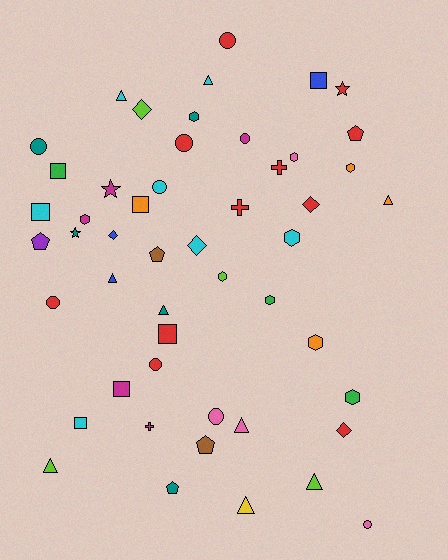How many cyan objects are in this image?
There are 7 cyan objects.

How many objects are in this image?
There are 50 objects.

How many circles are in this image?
There are 9 circles.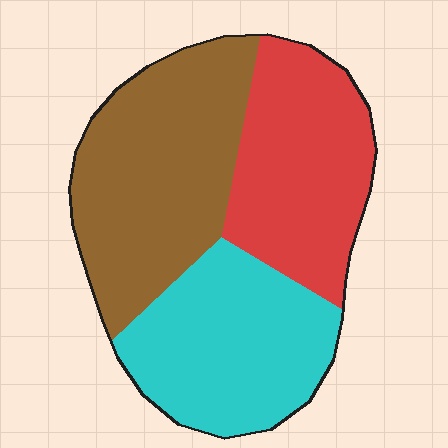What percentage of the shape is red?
Red covers about 30% of the shape.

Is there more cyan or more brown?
Brown.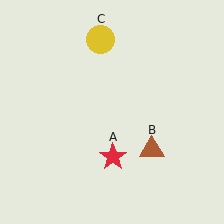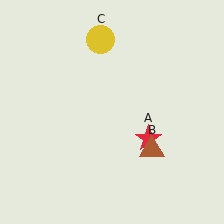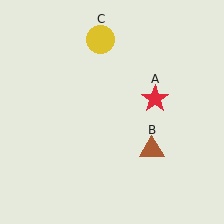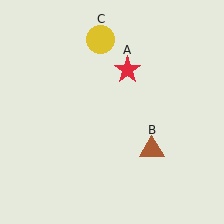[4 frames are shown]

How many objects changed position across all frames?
1 object changed position: red star (object A).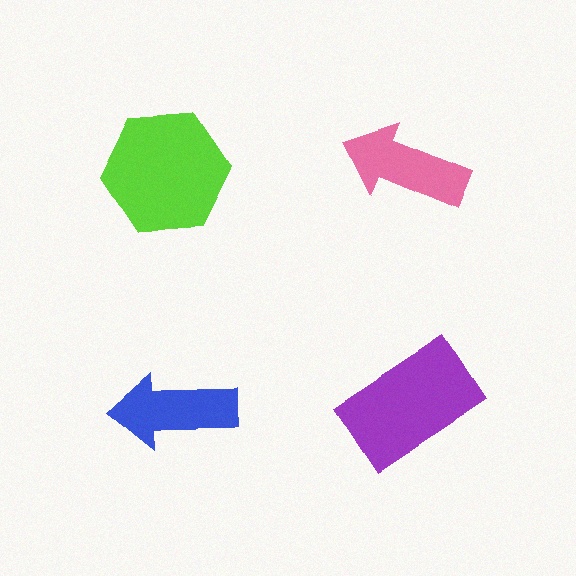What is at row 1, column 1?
A lime hexagon.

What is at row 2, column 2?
A purple rectangle.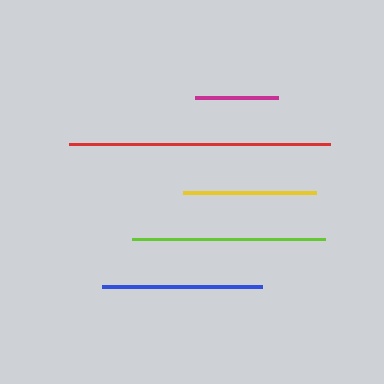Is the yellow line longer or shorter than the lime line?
The lime line is longer than the yellow line.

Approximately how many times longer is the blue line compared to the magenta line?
The blue line is approximately 1.9 times the length of the magenta line.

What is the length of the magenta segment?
The magenta segment is approximately 83 pixels long.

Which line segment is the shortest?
The magenta line is the shortest at approximately 83 pixels.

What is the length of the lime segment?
The lime segment is approximately 193 pixels long.